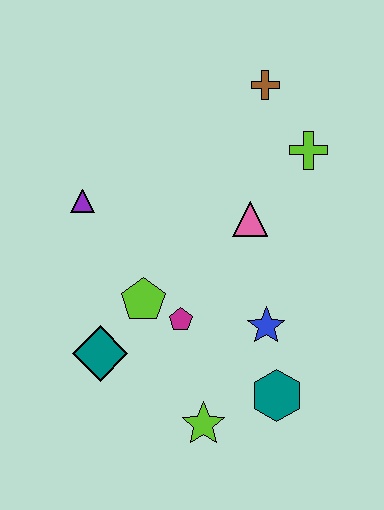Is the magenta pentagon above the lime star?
Yes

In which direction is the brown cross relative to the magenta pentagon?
The brown cross is above the magenta pentagon.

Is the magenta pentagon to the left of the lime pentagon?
No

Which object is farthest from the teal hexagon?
The brown cross is farthest from the teal hexagon.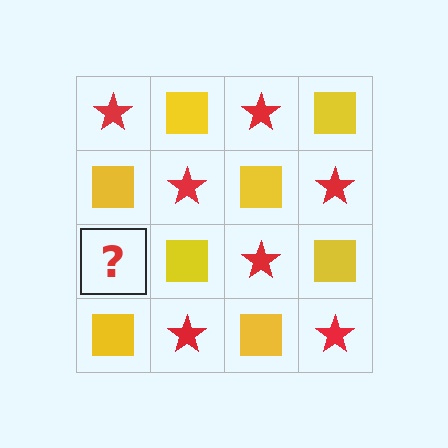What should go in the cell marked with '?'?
The missing cell should contain a red star.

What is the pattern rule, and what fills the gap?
The rule is that it alternates red star and yellow square in a checkerboard pattern. The gap should be filled with a red star.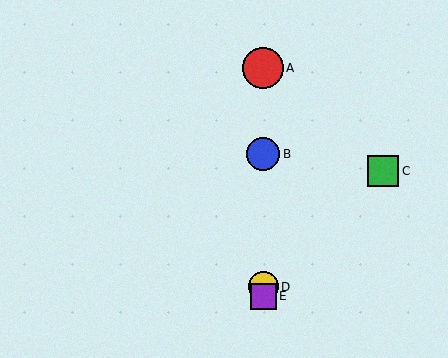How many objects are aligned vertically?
4 objects (A, B, D, E) are aligned vertically.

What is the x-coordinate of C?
Object C is at x≈383.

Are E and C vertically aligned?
No, E is at x≈263 and C is at x≈383.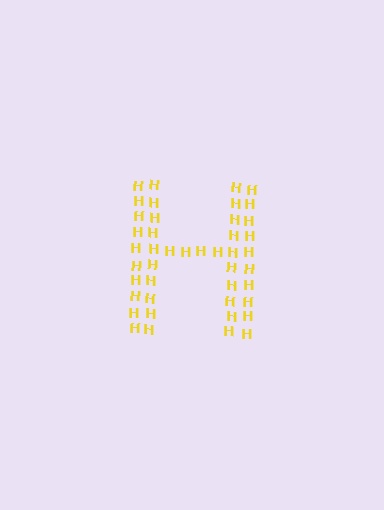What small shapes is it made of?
It is made of small letter H's.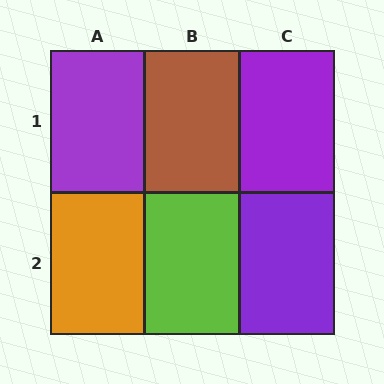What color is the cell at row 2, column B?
Lime.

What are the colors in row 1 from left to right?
Purple, brown, purple.